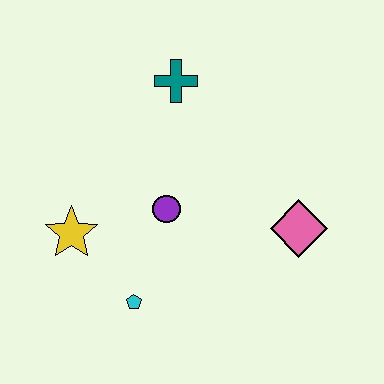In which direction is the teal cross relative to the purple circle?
The teal cross is above the purple circle.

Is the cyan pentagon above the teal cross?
No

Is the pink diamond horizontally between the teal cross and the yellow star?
No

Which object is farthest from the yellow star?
The pink diamond is farthest from the yellow star.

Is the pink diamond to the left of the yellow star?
No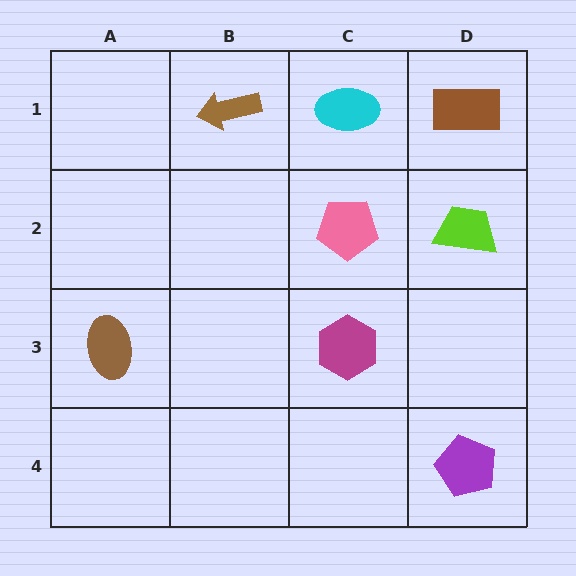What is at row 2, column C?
A pink pentagon.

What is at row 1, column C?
A cyan ellipse.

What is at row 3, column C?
A magenta hexagon.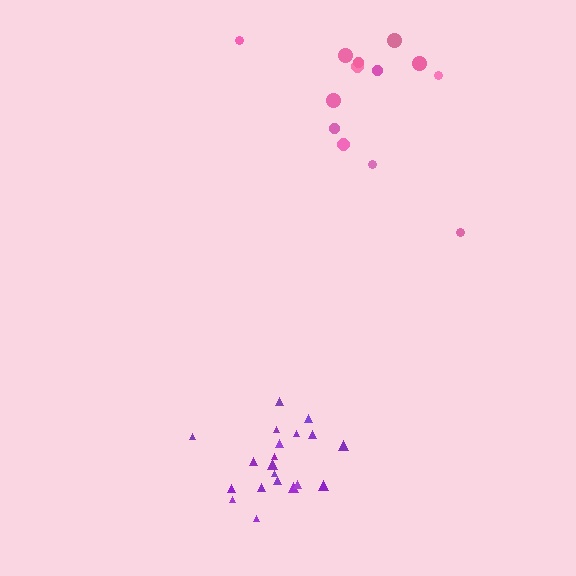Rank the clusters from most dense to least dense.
purple, pink.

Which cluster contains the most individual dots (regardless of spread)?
Purple (20).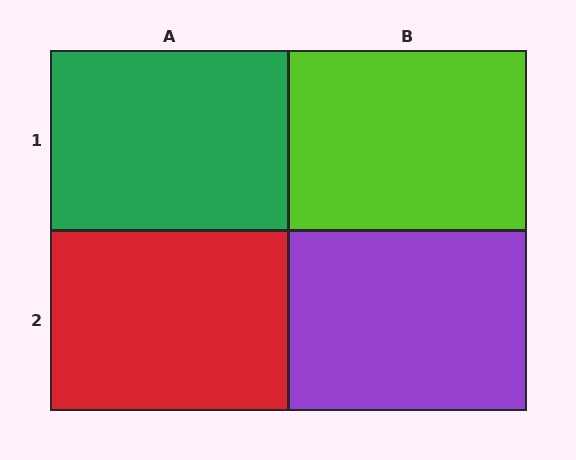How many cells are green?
1 cell is green.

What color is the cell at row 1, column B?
Lime.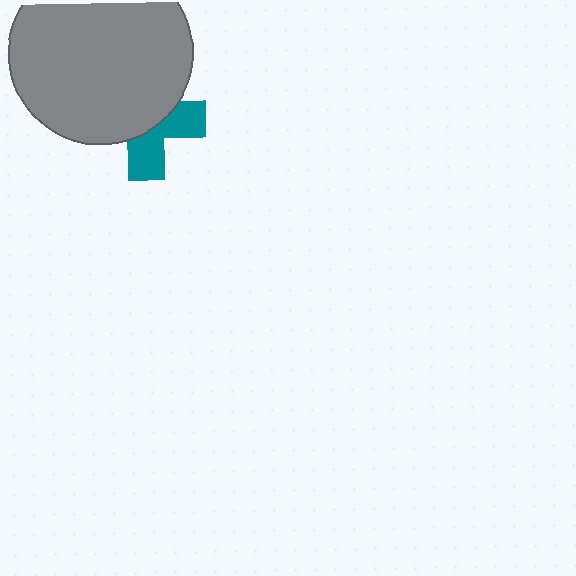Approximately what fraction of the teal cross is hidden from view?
Roughly 58% of the teal cross is hidden behind the gray circle.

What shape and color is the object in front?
The object in front is a gray circle.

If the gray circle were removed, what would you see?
You would see the complete teal cross.